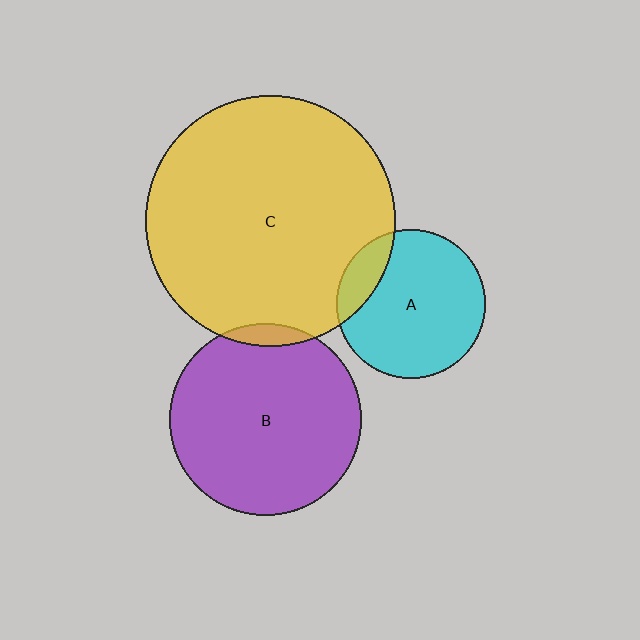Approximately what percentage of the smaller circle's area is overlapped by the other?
Approximately 15%.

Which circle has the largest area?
Circle C (yellow).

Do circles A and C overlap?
Yes.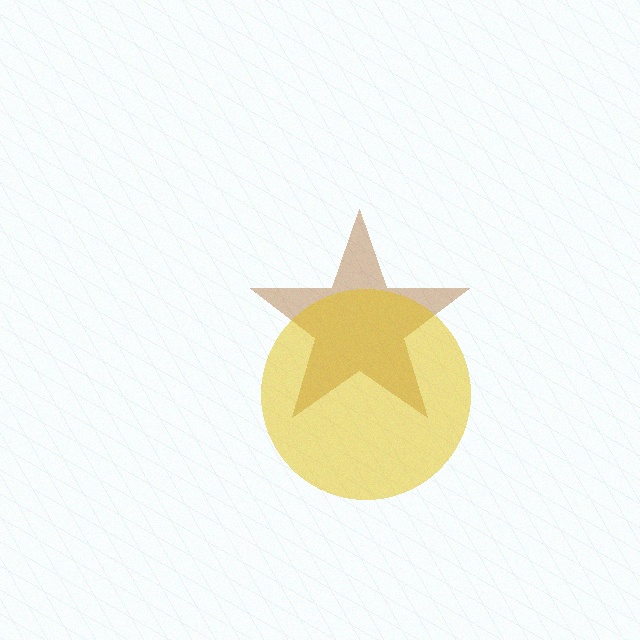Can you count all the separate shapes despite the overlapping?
Yes, there are 2 separate shapes.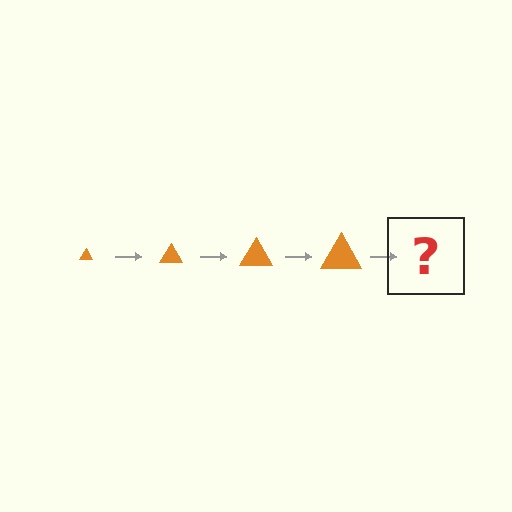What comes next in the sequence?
The next element should be an orange triangle, larger than the previous one.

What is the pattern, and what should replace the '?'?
The pattern is that the triangle gets progressively larger each step. The '?' should be an orange triangle, larger than the previous one.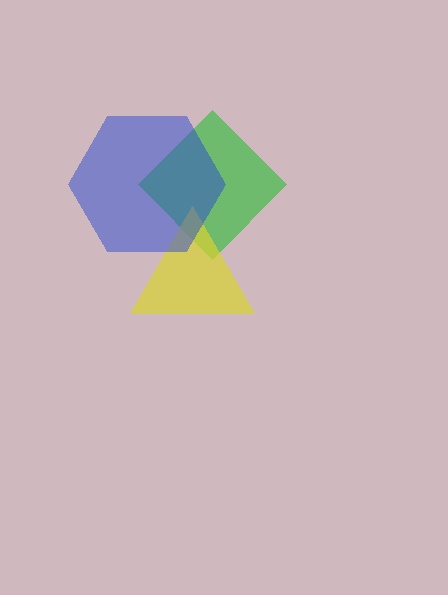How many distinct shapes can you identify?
There are 3 distinct shapes: a green diamond, a yellow triangle, a blue hexagon.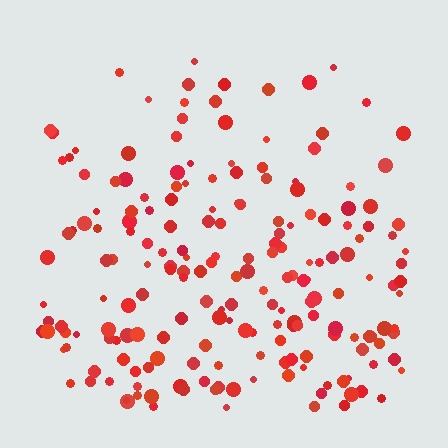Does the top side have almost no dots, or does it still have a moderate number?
Still a moderate number, just noticeably fewer than the bottom.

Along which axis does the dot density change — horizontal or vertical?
Vertical.